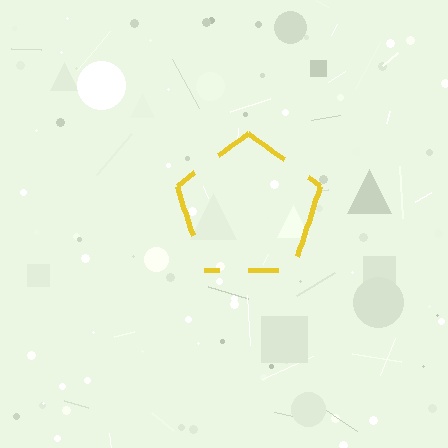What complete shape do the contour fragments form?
The contour fragments form a pentagon.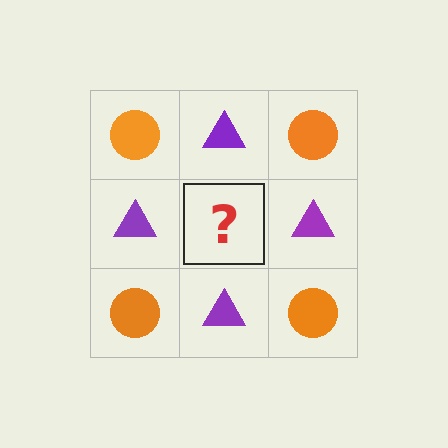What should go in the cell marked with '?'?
The missing cell should contain an orange circle.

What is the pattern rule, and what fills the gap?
The rule is that it alternates orange circle and purple triangle in a checkerboard pattern. The gap should be filled with an orange circle.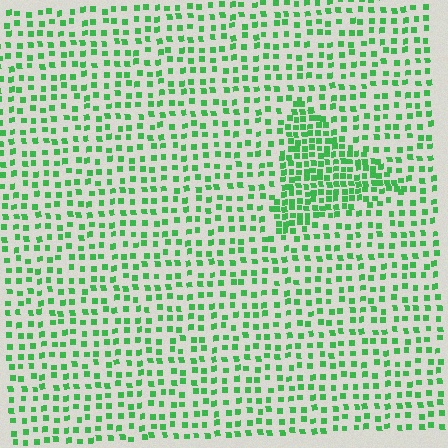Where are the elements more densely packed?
The elements are more densely packed inside the triangle boundary.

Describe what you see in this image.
The image contains small green elements arranged at two different densities. A triangle-shaped region is visible where the elements are more densely packed than the surrounding area.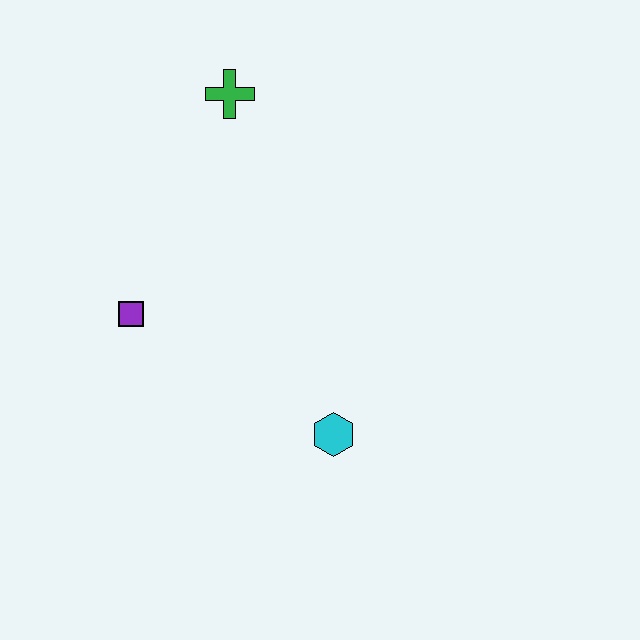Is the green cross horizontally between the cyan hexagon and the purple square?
Yes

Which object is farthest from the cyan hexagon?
The green cross is farthest from the cyan hexagon.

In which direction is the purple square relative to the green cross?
The purple square is below the green cross.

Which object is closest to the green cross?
The purple square is closest to the green cross.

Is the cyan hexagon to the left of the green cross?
No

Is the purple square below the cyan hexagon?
No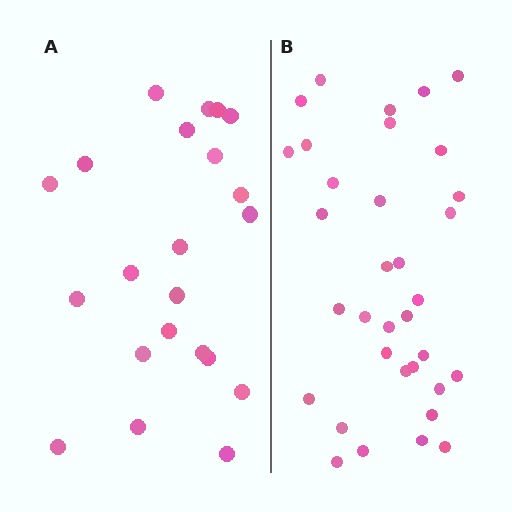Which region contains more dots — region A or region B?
Region B (the right region) has more dots.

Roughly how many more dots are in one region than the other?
Region B has roughly 12 or so more dots than region A.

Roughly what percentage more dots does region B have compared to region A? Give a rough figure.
About 55% more.